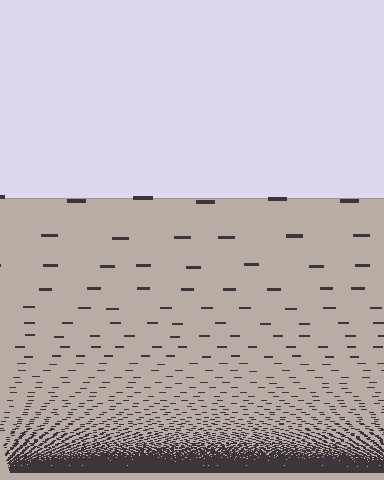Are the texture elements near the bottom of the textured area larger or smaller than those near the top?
Smaller. The gradient is inverted — elements near the bottom are smaller and denser.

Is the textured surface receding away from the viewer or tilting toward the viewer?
The surface appears to tilt toward the viewer. Texture elements get larger and sparser toward the top.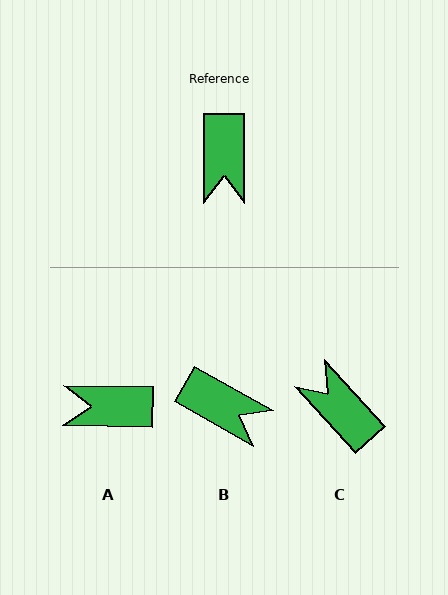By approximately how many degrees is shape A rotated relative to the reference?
Approximately 91 degrees clockwise.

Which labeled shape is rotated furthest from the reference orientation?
C, about 138 degrees away.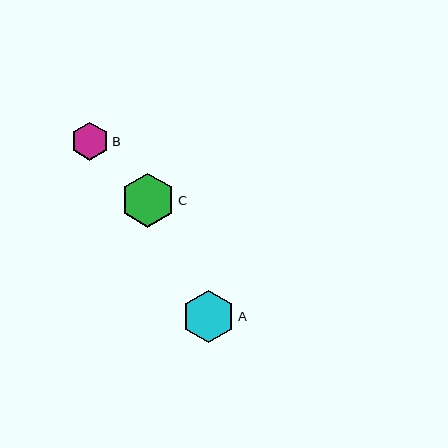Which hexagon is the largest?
Hexagon C is the largest with a size of approximately 54 pixels.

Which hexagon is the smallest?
Hexagon B is the smallest with a size of approximately 38 pixels.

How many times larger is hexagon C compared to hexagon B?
Hexagon C is approximately 1.4 times the size of hexagon B.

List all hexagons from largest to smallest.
From largest to smallest: C, A, B.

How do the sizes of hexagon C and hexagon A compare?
Hexagon C and hexagon A are approximately the same size.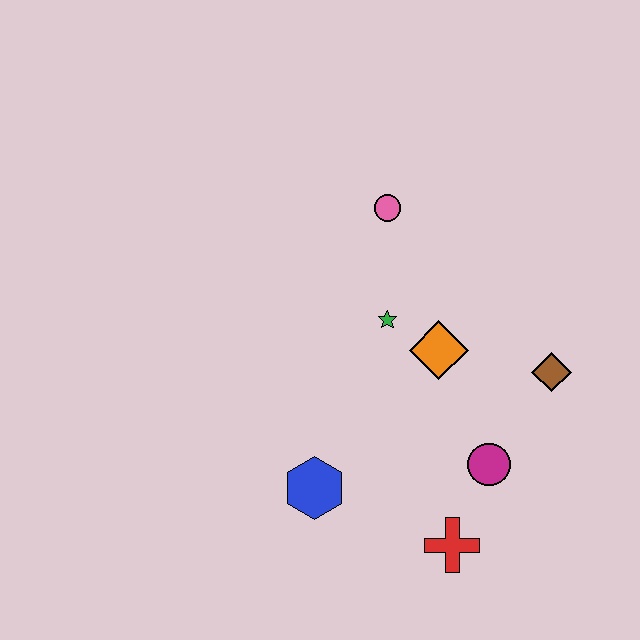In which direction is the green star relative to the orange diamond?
The green star is to the left of the orange diamond.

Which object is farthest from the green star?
The red cross is farthest from the green star.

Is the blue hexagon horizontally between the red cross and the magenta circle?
No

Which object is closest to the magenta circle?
The red cross is closest to the magenta circle.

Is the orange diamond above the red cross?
Yes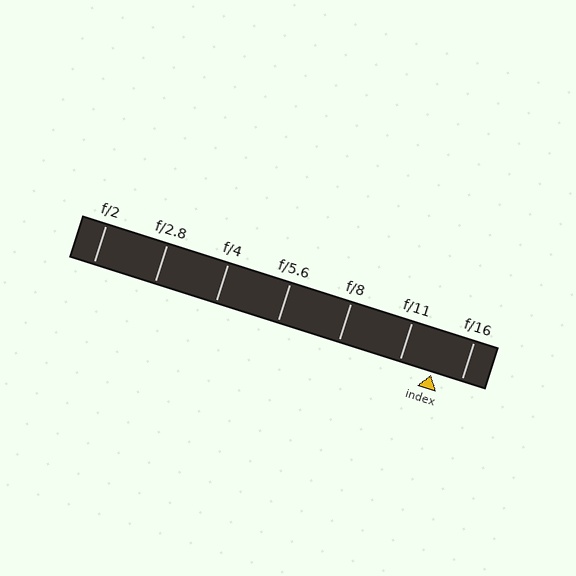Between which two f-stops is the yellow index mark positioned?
The index mark is between f/11 and f/16.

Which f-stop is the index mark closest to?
The index mark is closest to f/16.